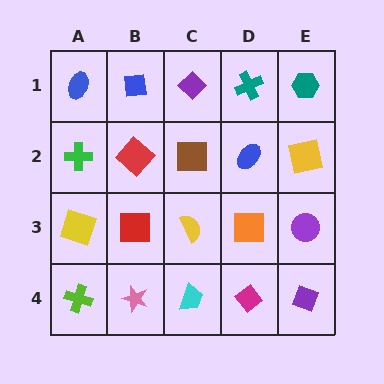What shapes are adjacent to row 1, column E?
A yellow square (row 2, column E), a teal cross (row 1, column D).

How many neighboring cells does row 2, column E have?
3.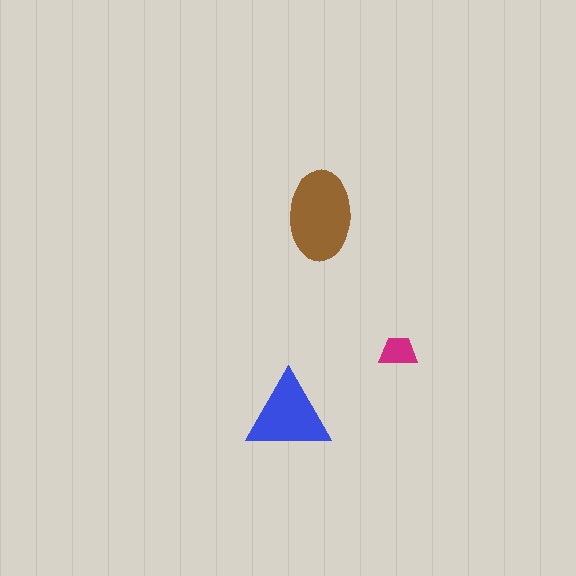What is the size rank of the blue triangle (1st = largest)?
2nd.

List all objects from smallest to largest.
The magenta trapezoid, the blue triangle, the brown ellipse.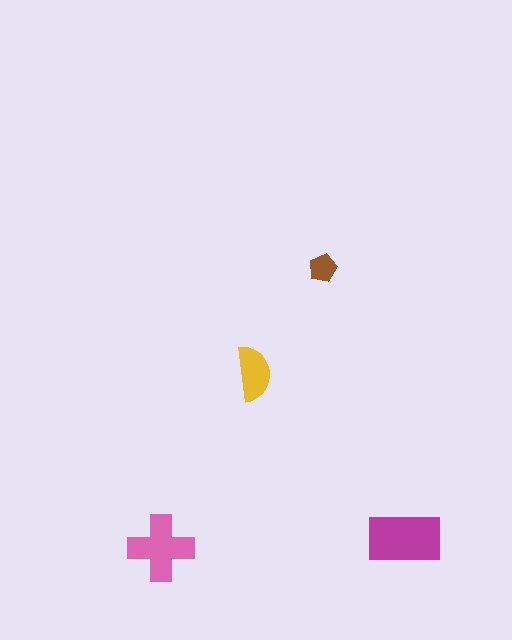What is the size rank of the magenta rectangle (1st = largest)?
1st.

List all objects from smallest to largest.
The brown pentagon, the yellow semicircle, the pink cross, the magenta rectangle.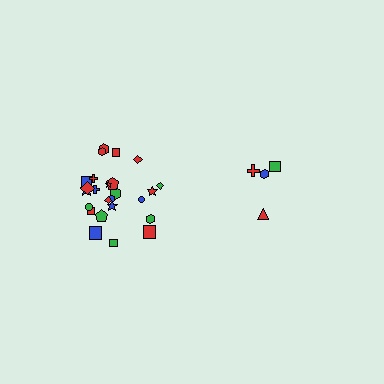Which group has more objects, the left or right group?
The left group.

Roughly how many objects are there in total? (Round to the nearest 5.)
Roughly 30 objects in total.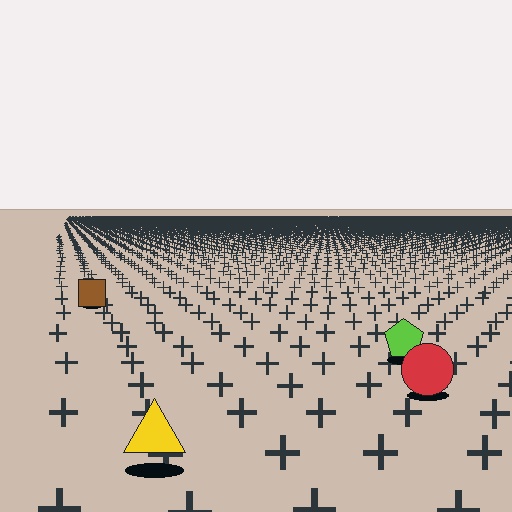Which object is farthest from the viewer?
The brown square is farthest from the viewer. It appears smaller and the ground texture around it is denser.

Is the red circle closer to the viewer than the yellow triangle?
No. The yellow triangle is closer — you can tell from the texture gradient: the ground texture is coarser near it.